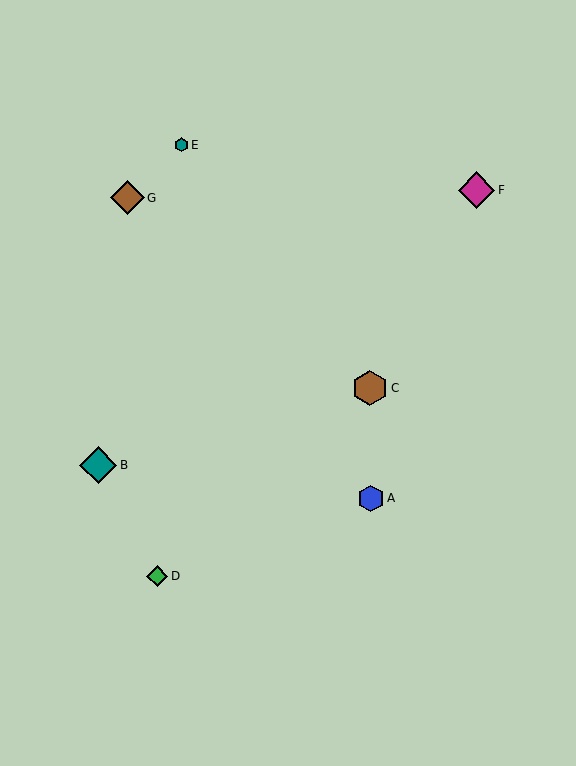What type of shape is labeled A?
Shape A is a blue hexagon.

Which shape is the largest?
The teal diamond (labeled B) is the largest.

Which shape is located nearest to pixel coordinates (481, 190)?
The magenta diamond (labeled F) at (477, 190) is nearest to that location.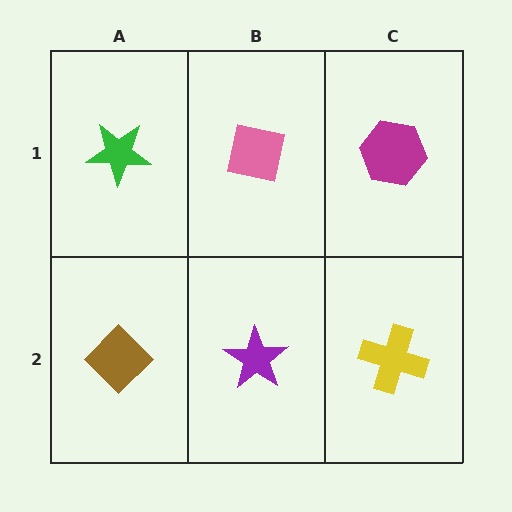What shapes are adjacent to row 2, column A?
A green star (row 1, column A), a purple star (row 2, column B).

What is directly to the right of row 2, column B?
A yellow cross.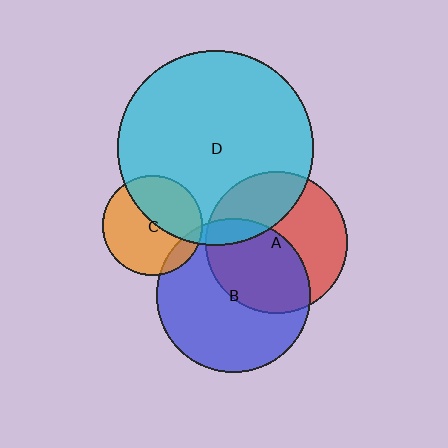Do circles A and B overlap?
Yes.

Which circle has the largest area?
Circle D (cyan).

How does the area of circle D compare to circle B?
Approximately 1.6 times.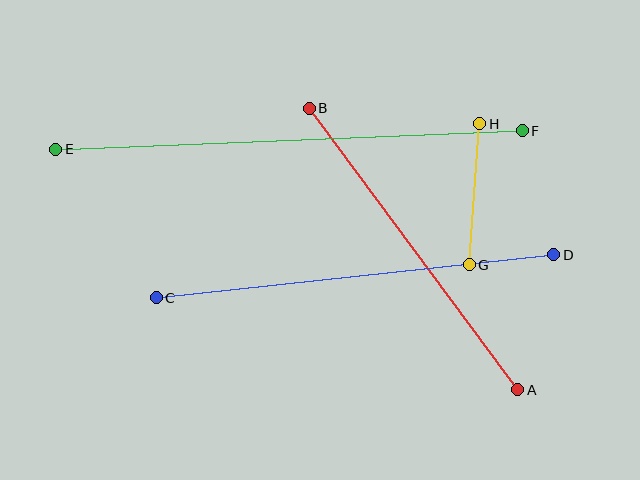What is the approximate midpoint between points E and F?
The midpoint is at approximately (289, 140) pixels.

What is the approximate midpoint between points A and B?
The midpoint is at approximately (413, 249) pixels.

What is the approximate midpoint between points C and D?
The midpoint is at approximately (355, 276) pixels.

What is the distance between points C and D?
The distance is approximately 400 pixels.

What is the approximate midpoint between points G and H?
The midpoint is at approximately (475, 194) pixels.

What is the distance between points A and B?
The distance is approximately 350 pixels.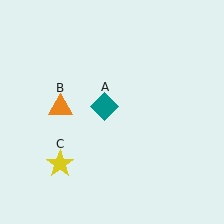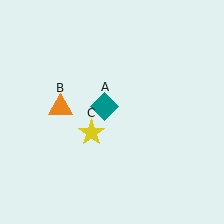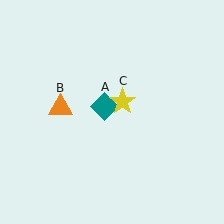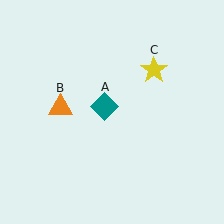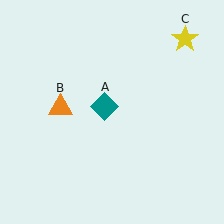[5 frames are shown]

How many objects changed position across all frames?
1 object changed position: yellow star (object C).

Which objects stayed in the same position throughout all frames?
Teal diamond (object A) and orange triangle (object B) remained stationary.